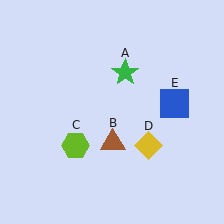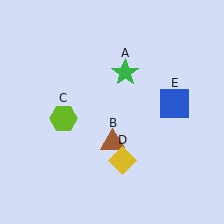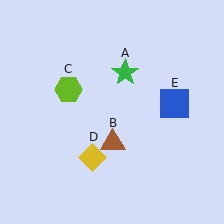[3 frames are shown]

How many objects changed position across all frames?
2 objects changed position: lime hexagon (object C), yellow diamond (object D).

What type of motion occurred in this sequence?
The lime hexagon (object C), yellow diamond (object D) rotated clockwise around the center of the scene.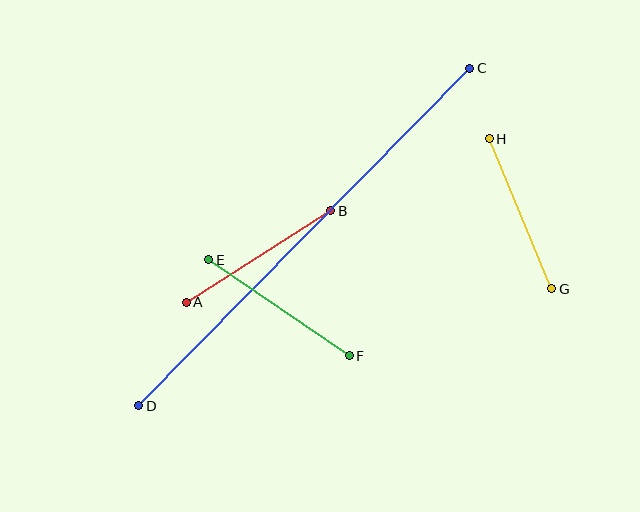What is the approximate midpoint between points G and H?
The midpoint is at approximately (521, 214) pixels.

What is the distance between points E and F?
The distance is approximately 170 pixels.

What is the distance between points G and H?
The distance is approximately 163 pixels.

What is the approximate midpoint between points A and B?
The midpoint is at approximately (258, 256) pixels.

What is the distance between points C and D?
The distance is approximately 473 pixels.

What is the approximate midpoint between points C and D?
The midpoint is at approximately (304, 237) pixels.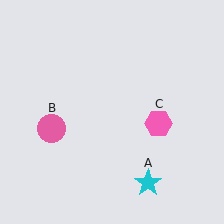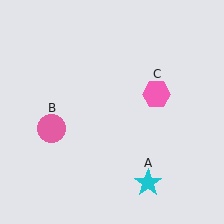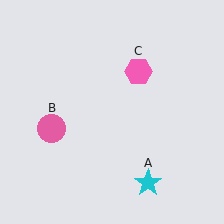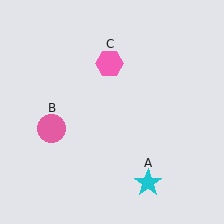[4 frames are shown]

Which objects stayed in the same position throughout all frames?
Cyan star (object A) and pink circle (object B) remained stationary.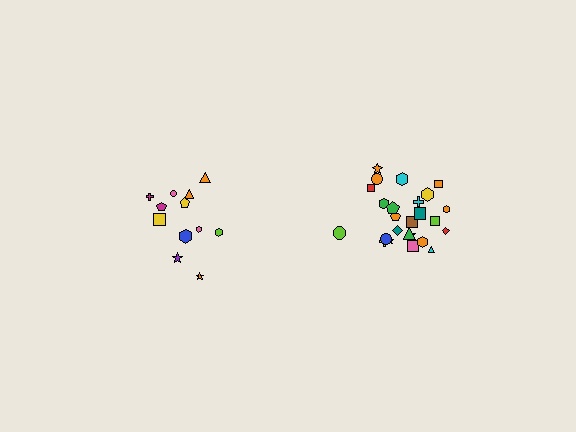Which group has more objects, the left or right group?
The right group.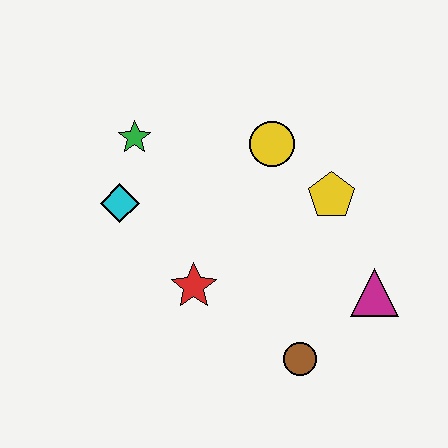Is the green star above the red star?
Yes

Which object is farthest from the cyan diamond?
The magenta triangle is farthest from the cyan diamond.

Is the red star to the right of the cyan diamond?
Yes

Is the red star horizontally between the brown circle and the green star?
Yes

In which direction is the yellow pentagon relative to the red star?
The yellow pentagon is to the right of the red star.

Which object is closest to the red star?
The cyan diamond is closest to the red star.